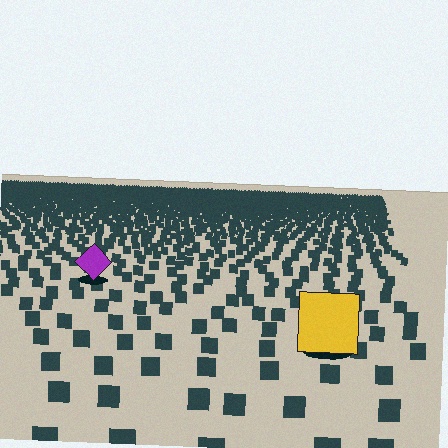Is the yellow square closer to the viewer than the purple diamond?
Yes. The yellow square is closer — you can tell from the texture gradient: the ground texture is coarser near it.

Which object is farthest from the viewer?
The purple diamond is farthest from the viewer. It appears smaller and the ground texture around it is denser.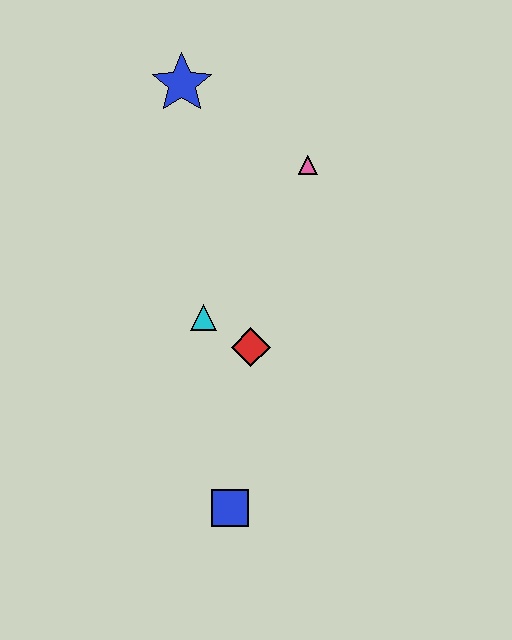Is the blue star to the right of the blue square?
No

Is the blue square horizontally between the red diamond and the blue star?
Yes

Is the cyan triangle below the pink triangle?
Yes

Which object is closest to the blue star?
The pink triangle is closest to the blue star.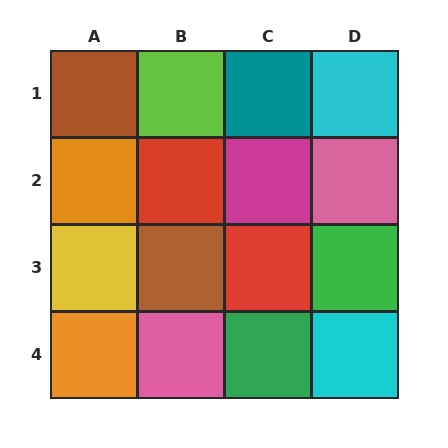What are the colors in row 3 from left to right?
Yellow, brown, red, green.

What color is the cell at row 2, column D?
Pink.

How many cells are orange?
2 cells are orange.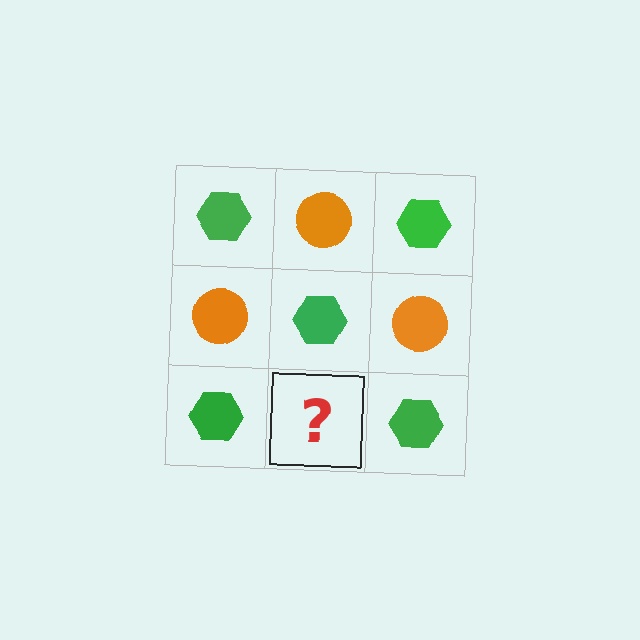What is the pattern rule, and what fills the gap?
The rule is that it alternates green hexagon and orange circle in a checkerboard pattern. The gap should be filled with an orange circle.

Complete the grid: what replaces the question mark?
The question mark should be replaced with an orange circle.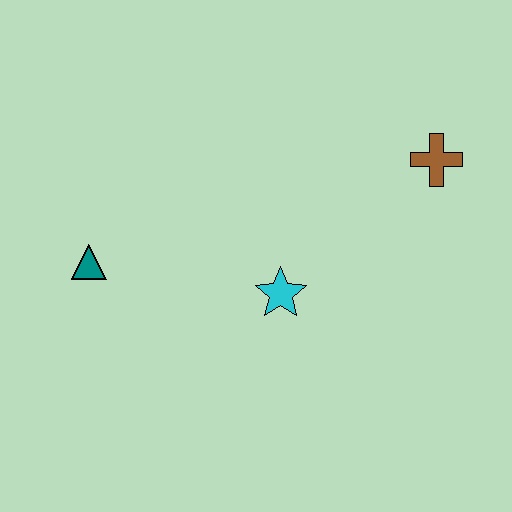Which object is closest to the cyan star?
The teal triangle is closest to the cyan star.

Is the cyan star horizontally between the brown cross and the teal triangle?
Yes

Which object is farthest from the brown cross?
The teal triangle is farthest from the brown cross.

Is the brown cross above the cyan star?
Yes